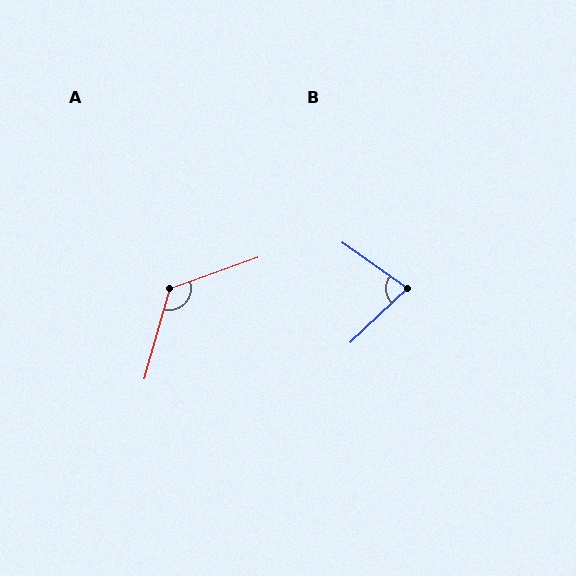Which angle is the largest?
A, at approximately 125 degrees.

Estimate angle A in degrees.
Approximately 125 degrees.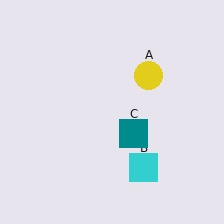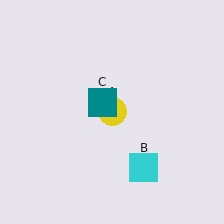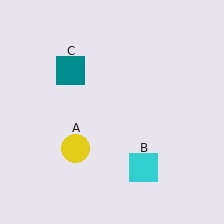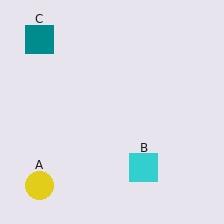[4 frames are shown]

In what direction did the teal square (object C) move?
The teal square (object C) moved up and to the left.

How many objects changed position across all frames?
2 objects changed position: yellow circle (object A), teal square (object C).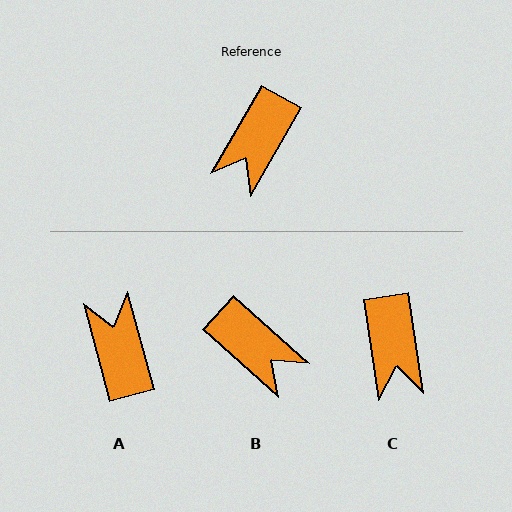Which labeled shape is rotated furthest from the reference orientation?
A, about 135 degrees away.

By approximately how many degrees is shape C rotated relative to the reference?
Approximately 38 degrees counter-clockwise.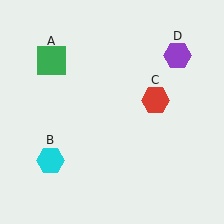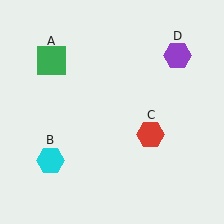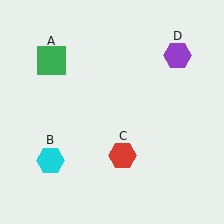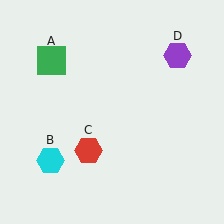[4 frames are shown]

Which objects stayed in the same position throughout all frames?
Green square (object A) and cyan hexagon (object B) and purple hexagon (object D) remained stationary.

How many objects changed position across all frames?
1 object changed position: red hexagon (object C).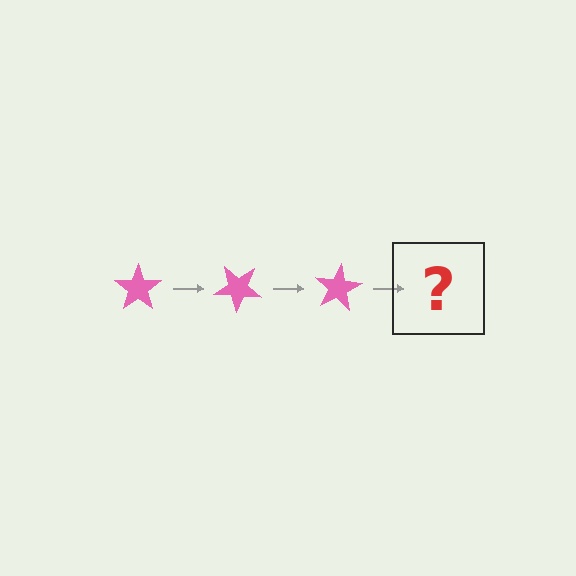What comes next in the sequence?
The next element should be a pink star rotated 120 degrees.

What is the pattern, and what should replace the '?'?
The pattern is that the star rotates 40 degrees each step. The '?' should be a pink star rotated 120 degrees.